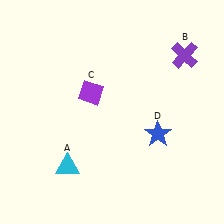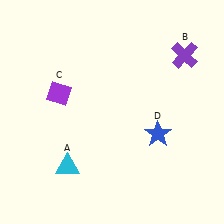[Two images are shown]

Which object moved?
The purple diamond (C) moved left.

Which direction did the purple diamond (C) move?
The purple diamond (C) moved left.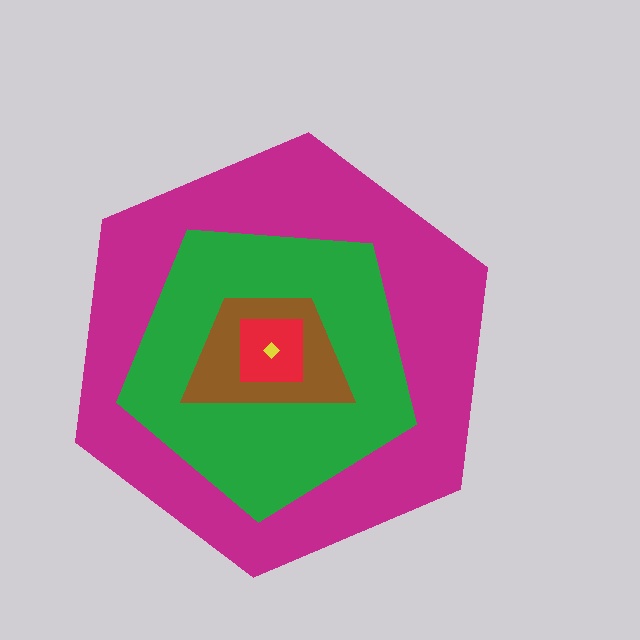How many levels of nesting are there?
5.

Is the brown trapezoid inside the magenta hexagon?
Yes.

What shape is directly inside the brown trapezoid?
The red square.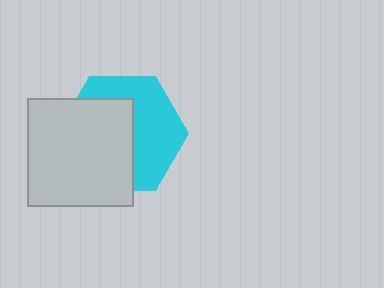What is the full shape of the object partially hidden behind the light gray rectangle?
The partially hidden object is a cyan hexagon.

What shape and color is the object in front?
The object in front is a light gray rectangle.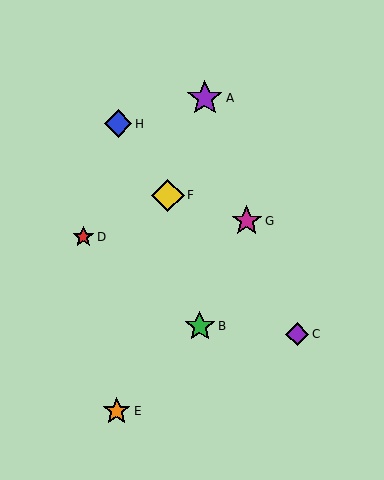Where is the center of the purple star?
The center of the purple star is at (205, 98).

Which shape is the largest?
The purple star (labeled A) is the largest.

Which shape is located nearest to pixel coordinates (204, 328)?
The green star (labeled B) at (200, 326) is nearest to that location.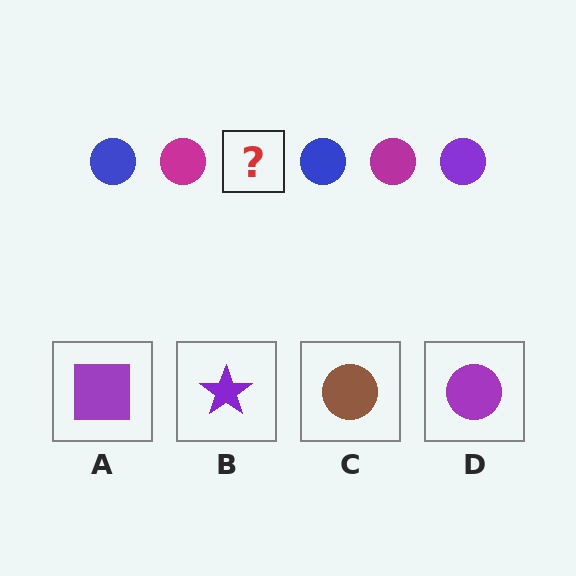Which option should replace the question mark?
Option D.